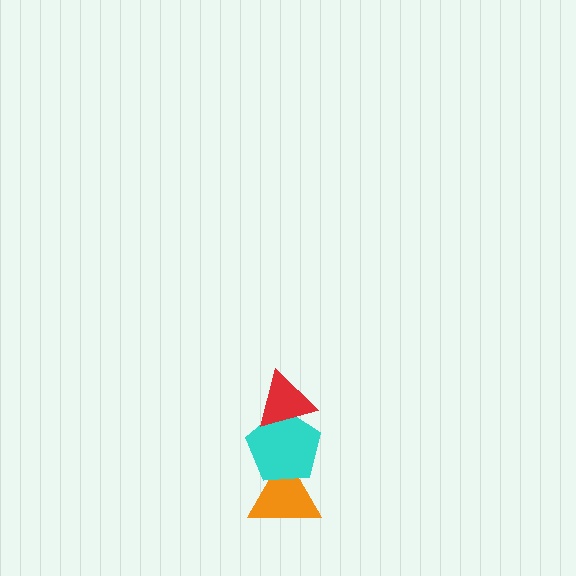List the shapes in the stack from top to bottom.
From top to bottom: the red triangle, the cyan pentagon, the orange triangle.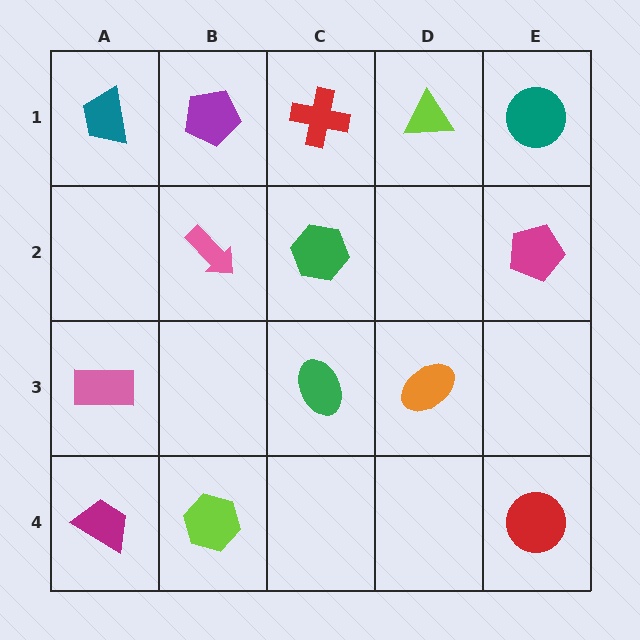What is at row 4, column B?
A lime hexagon.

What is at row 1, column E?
A teal circle.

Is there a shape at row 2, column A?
No, that cell is empty.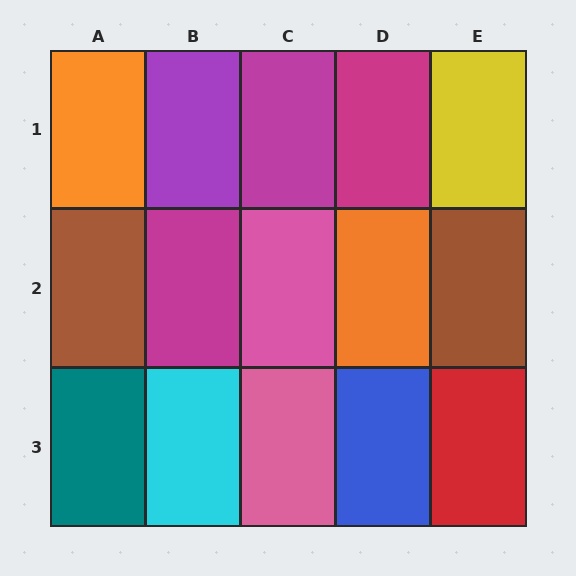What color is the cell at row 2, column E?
Brown.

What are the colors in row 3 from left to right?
Teal, cyan, pink, blue, red.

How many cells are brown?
2 cells are brown.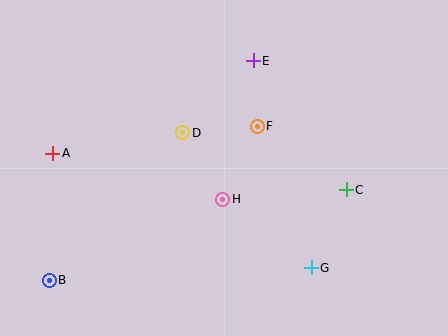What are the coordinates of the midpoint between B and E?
The midpoint between B and E is at (151, 171).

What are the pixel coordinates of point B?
Point B is at (49, 280).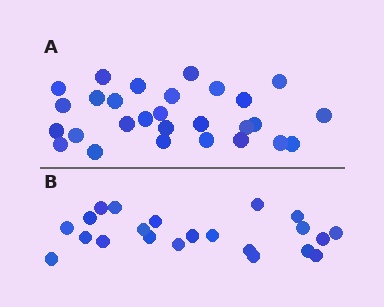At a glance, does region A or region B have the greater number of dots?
Region A (the top region) has more dots.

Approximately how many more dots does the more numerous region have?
Region A has about 6 more dots than region B.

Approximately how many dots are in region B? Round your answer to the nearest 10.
About 20 dots. (The exact count is 22, which rounds to 20.)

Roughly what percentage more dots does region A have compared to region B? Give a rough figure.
About 25% more.